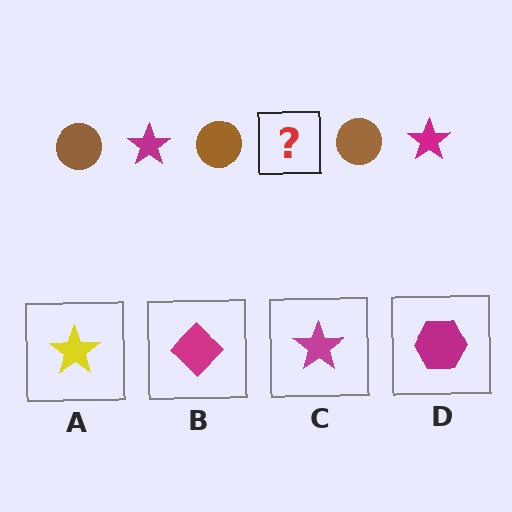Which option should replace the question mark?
Option C.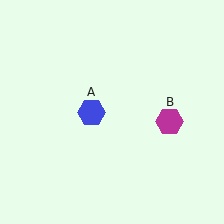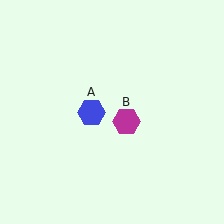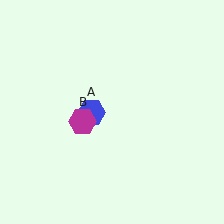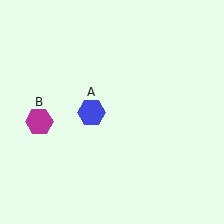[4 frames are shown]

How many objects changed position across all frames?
1 object changed position: magenta hexagon (object B).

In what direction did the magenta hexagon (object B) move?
The magenta hexagon (object B) moved left.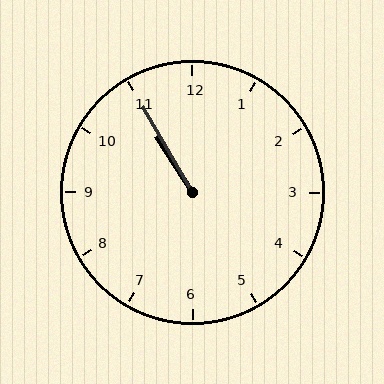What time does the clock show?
10:55.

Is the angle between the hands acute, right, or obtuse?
It is acute.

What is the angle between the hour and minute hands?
Approximately 2 degrees.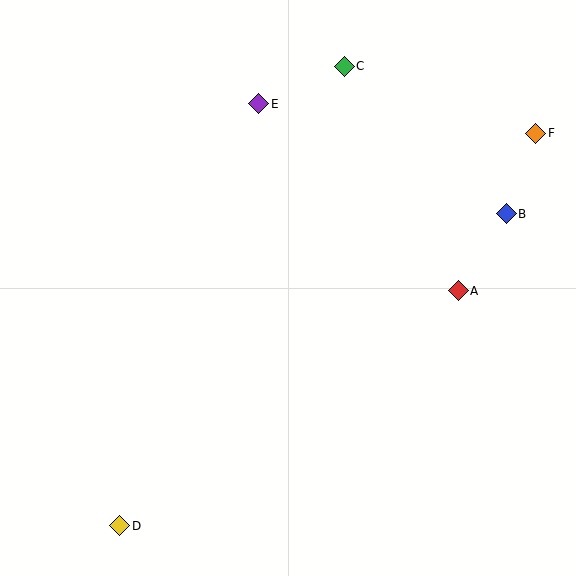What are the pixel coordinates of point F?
Point F is at (536, 133).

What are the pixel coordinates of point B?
Point B is at (506, 214).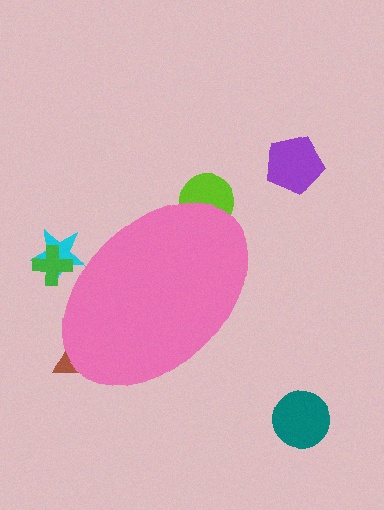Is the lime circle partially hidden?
Yes, the lime circle is partially hidden behind the pink ellipse.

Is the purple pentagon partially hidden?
No, the purple pentagon is fully visible.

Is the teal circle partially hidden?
No, the teal circle is fully visible.